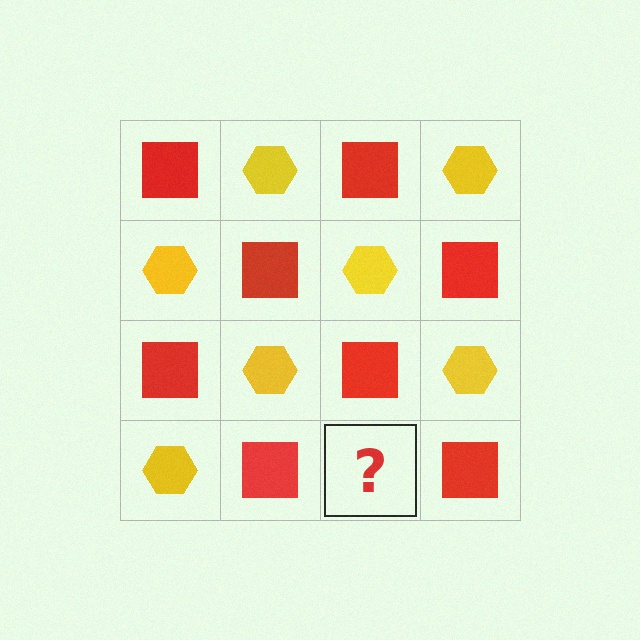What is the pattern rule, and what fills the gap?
The rule is that it alternates red square and yellow hexagon in a checkerboard pattern. The gap should be filled with a yellow hexagon.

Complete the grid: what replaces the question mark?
The question mark should be replaced with a yellow hexagon.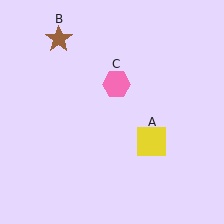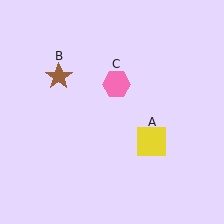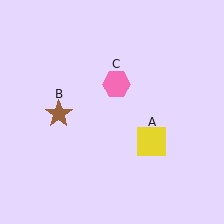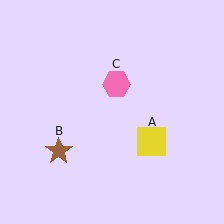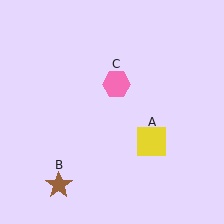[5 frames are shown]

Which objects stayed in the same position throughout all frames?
Yellow square (object A) and pink hexagon (object C) remained stationary.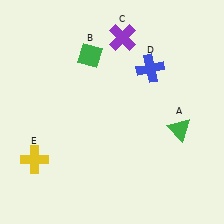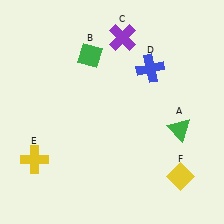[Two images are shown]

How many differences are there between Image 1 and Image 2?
There is 1 difference between the two images.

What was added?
A yellow diamond (F) was added in Image 2.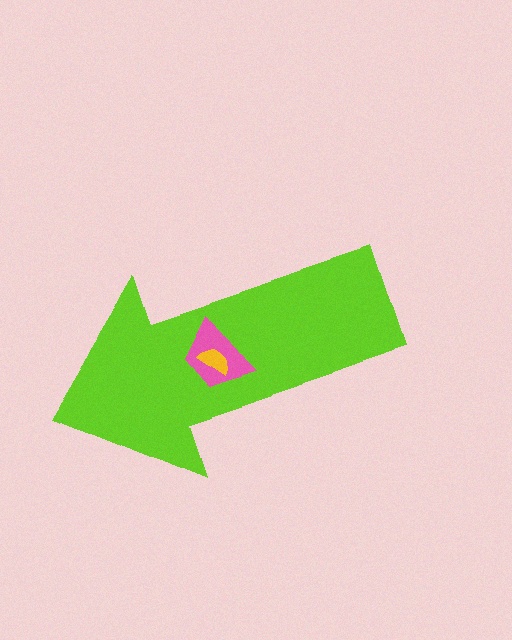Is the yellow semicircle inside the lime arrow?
Yes.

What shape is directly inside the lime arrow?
The pink trapezoid.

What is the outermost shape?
The lime arrow.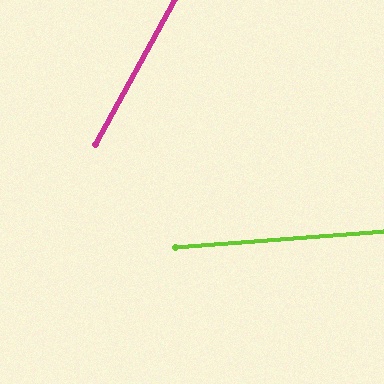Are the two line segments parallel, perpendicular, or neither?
Neither parallel nor perpendicular — they differ by about 57°.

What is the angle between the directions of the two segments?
Approximately 57 degrees.